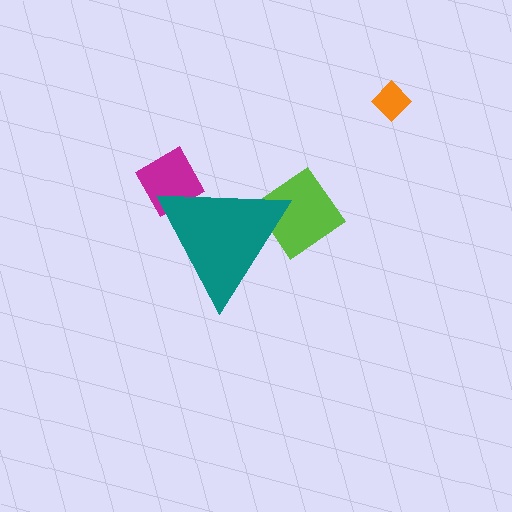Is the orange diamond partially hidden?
No, the orange diamond is fully visible.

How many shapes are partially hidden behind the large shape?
2 shapes are partially hidden.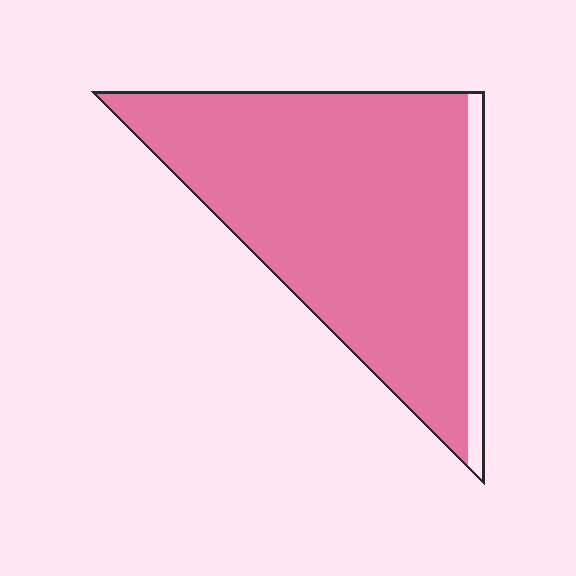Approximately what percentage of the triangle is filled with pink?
Approximately 90%.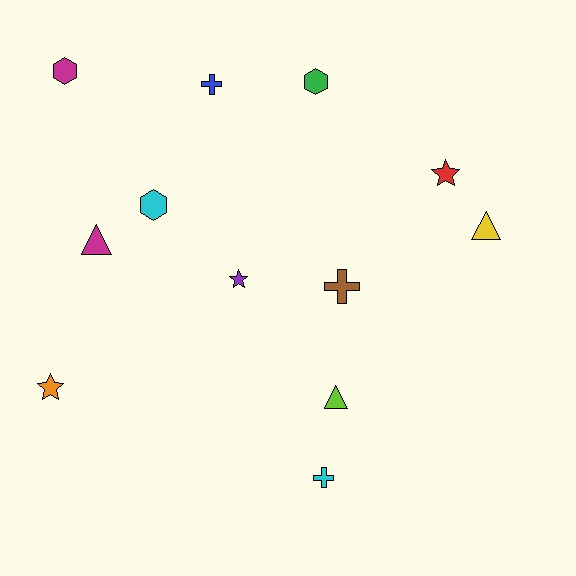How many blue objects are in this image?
There is 1 blue object.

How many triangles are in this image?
There are 3 triangles.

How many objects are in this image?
There are 12 objects.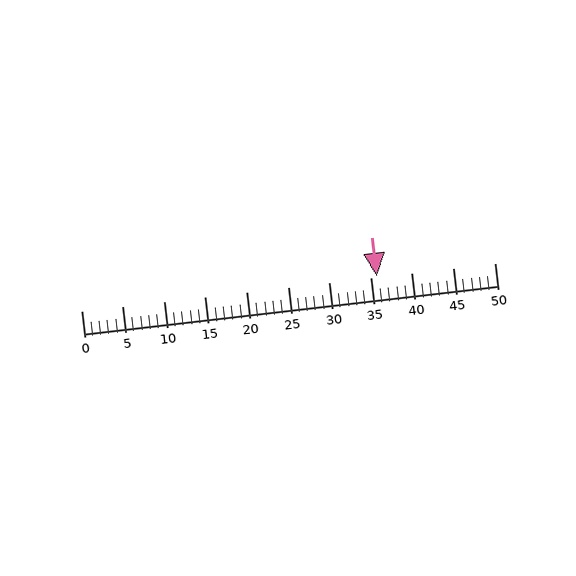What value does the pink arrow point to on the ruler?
The pink arrow points to approximately 36.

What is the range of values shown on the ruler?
The ruler shows values from 0 to 50.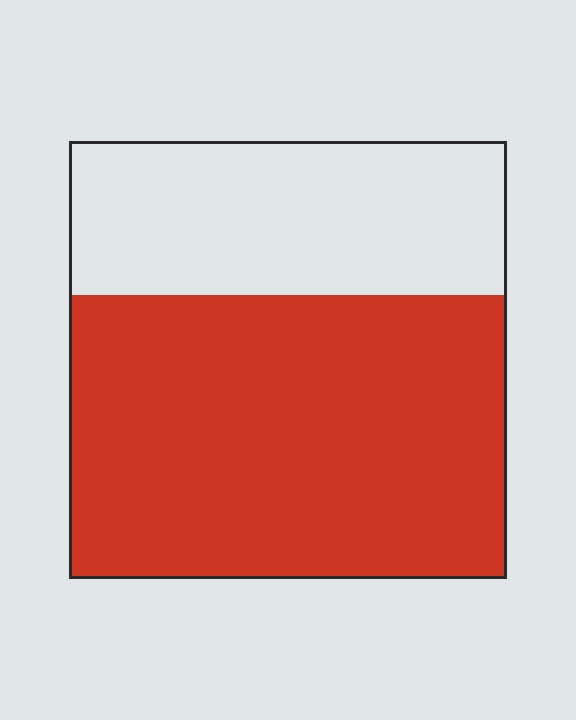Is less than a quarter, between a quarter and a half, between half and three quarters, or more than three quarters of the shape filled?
Between half and three quarters.